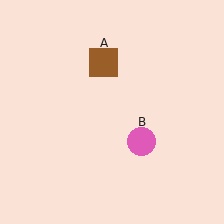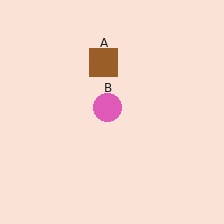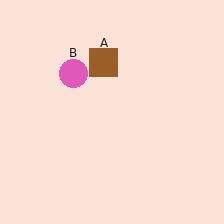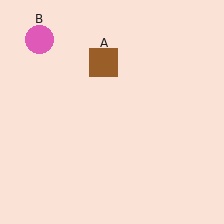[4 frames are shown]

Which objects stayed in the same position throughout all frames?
Brown square (object A) remained stationary.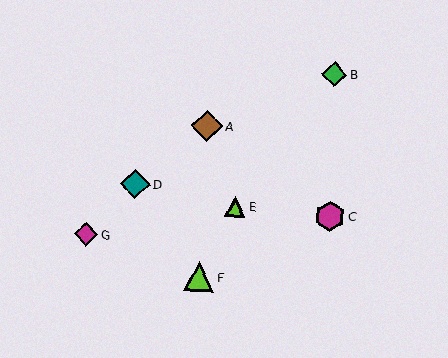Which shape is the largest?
The brown diamond (labeled A) is the largest.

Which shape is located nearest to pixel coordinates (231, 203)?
The lime triangle (labeled E) at (235, 207) is nearest to that location.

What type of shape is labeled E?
Shape E is a lime triangle.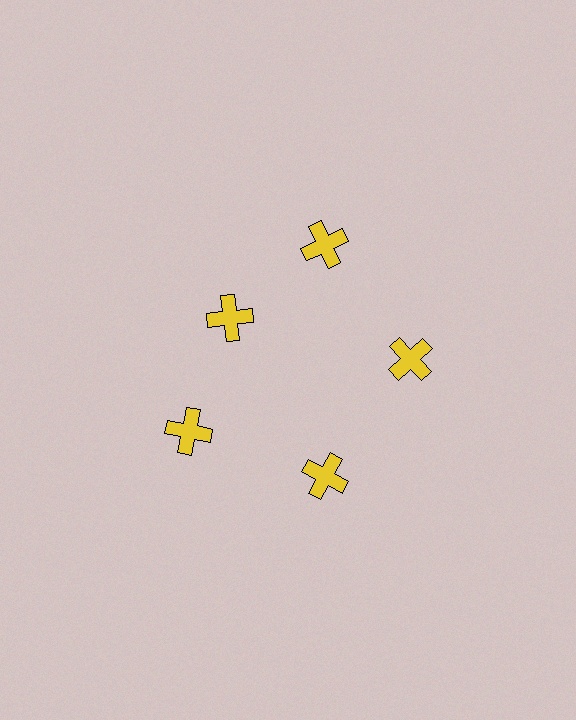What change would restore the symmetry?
The symmetry would be restored by moving it outward, back onto the ring so that all 5 crosses sit at equal angles and equal distance from the center.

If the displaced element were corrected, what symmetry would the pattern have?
It would have 5-fold rotational symmetry — the pattern would map onto itself every 72 degrees.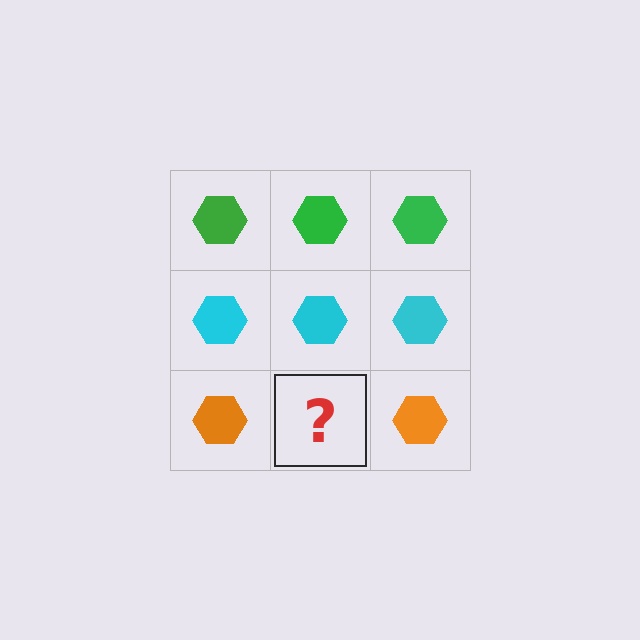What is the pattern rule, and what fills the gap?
The rule is that each row has a consistent color. The gap should be filled with an orange hexagon.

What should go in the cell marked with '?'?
The missing cell should contain an orange hexagon.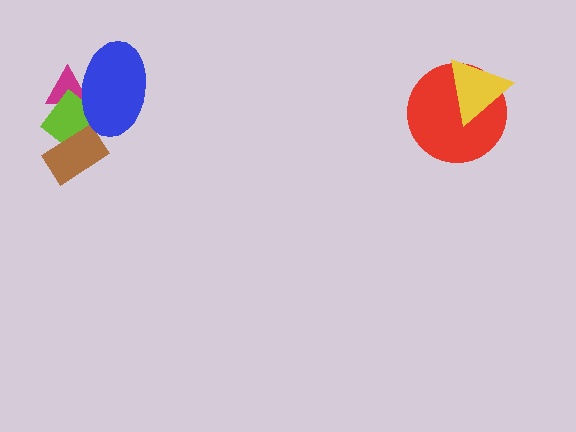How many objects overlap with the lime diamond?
3 objects overlap with the lime diamond.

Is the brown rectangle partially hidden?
No, no other shape covers it.